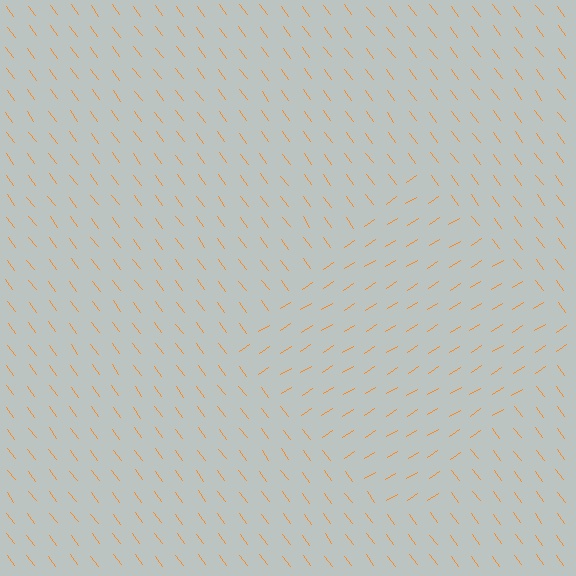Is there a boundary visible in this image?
Yes, there is a texture boundary formed by a change in line orientation.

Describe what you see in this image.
The image is filled with small orange line segments. A diamond region in the image has lines oriented differently from the surrounding lines, creating a visible texture boundary.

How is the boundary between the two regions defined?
The boundary is defined purely by a change in line orientation (approximately 86 degrees difference). All lines are the same color and thickness.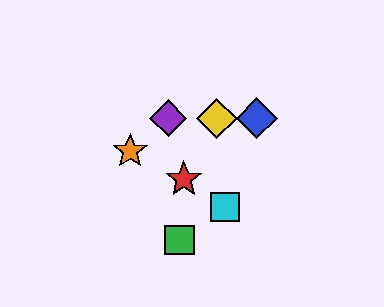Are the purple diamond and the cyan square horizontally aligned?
No, the purple diamond is at y≈118 and the cyan square is at y≈207.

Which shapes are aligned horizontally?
The blue diamond, the yellow diamond, the purple diamond are aligned horizontally.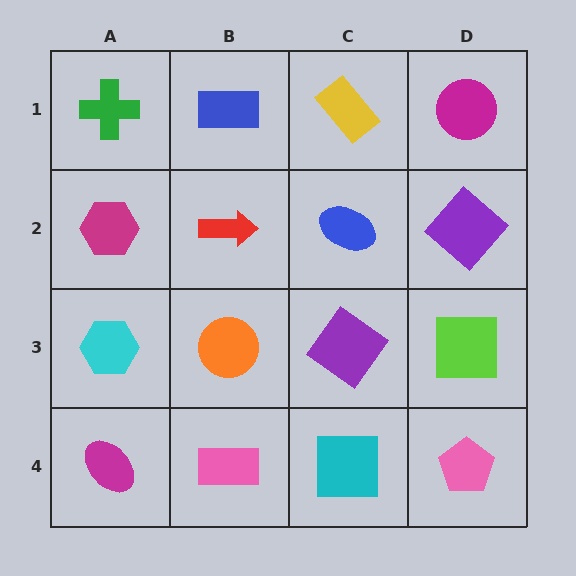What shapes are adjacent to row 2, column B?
A blue rectangle (row 1, column B), an orange circle (row 3, column B), a magenta hexagon (row 2, column A), a blue ellipse (row 2, column C).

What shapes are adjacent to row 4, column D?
A lime square (row 3, column D), a cyan square (row 4, column C).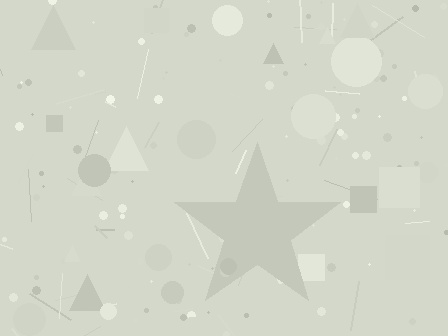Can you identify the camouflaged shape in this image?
The camouflaged shape is a star.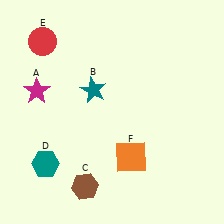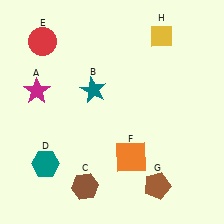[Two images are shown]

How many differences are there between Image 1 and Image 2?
There are 2 differences between the two images.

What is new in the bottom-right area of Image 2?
A brown pentagon (G) was added in the bottom-right area of Image 2.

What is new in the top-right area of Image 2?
A yellow diamond (H) was added in the top-right area of Image 2.